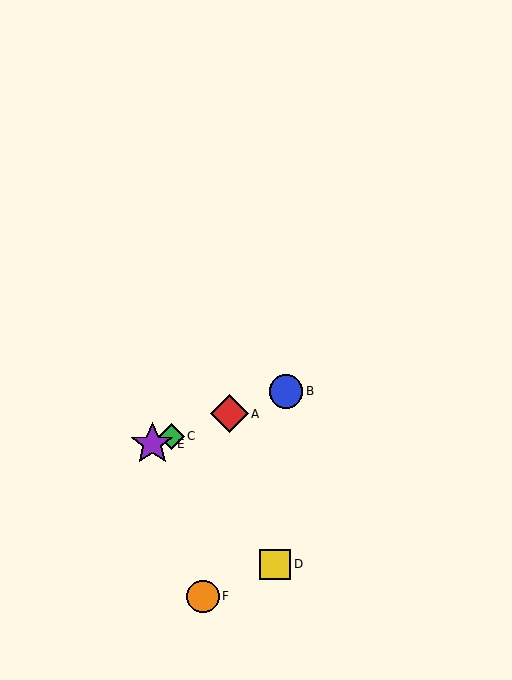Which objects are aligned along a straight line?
Objects A, B, C, E are aligned along a straight line.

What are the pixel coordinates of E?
Object E is at (152, 444).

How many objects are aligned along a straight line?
4 objects (A, B, C, E) are aligned along a straight line.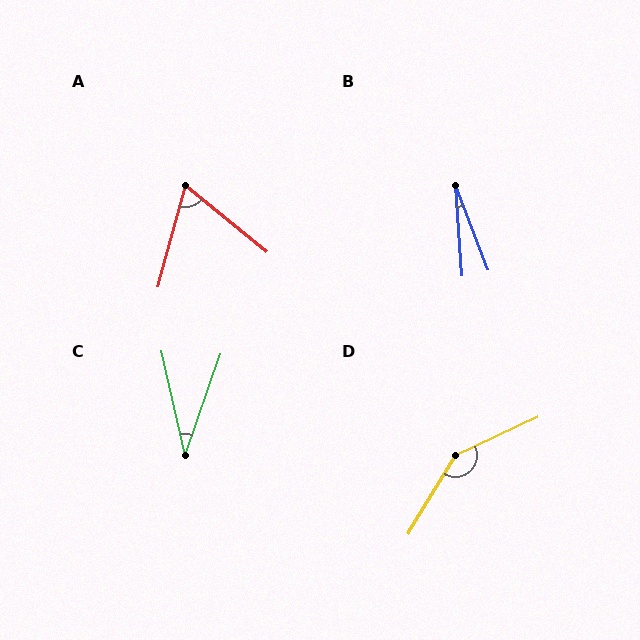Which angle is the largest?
D, at approximately 146 degrees.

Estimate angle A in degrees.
Approximately 66 degrees.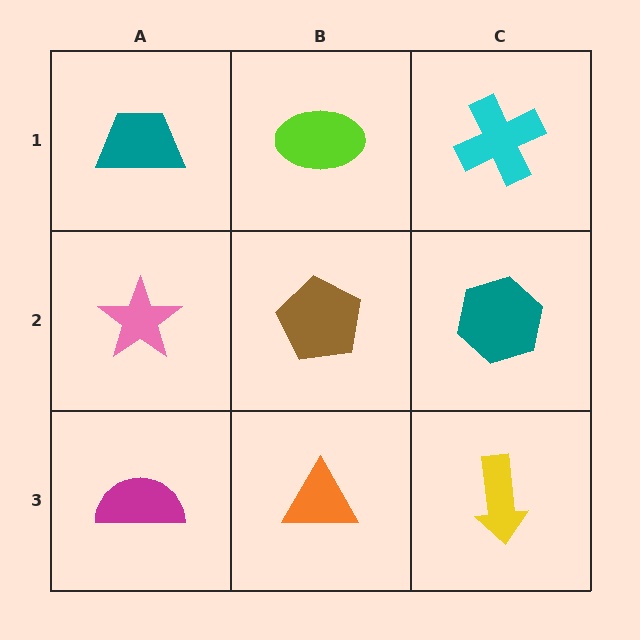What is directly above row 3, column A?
A pink star.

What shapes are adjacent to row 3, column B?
A brown pentagon (row 2, column B), a magenta semicircle (row 3, column A), a yellow arrow (row 3, column C).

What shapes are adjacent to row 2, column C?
A cyan cross (row 1, column C), a yellow arrow (row 3, column C), a brown pentagon (row 2, column B).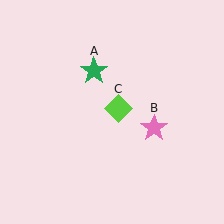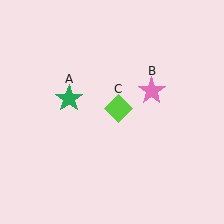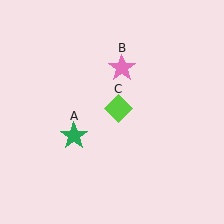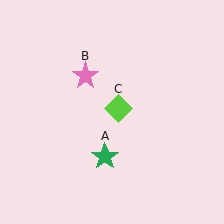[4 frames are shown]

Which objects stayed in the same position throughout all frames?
Lime diamond (object C) remained stationary.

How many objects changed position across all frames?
2 objects changed position: green star (object A), pink star (object B).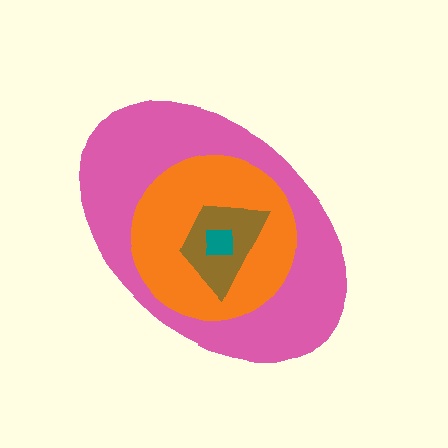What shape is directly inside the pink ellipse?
The orange circle.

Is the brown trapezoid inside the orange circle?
Yes.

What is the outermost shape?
The pink ellipse.